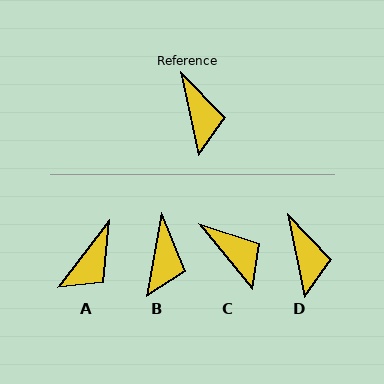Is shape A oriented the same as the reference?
No, it is off by about 49 degrees.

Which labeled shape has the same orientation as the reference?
D.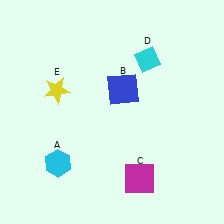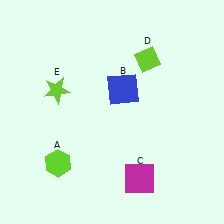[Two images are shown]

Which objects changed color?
A changed from cyan to lime. D changed from cyan to lime. E changed from yellow to lime.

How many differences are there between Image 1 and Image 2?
There are 3 differences between the two images.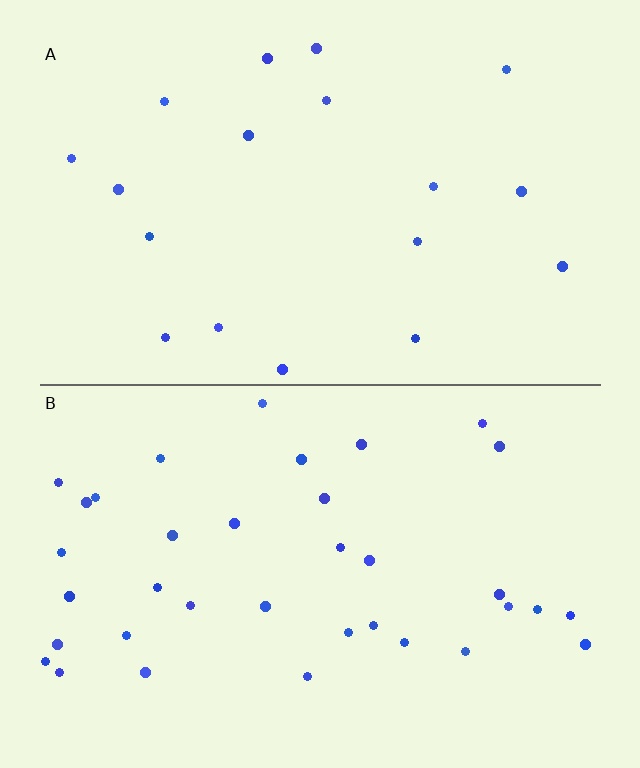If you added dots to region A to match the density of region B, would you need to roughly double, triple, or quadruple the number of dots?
Approximately double.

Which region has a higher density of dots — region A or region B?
B (the bottom).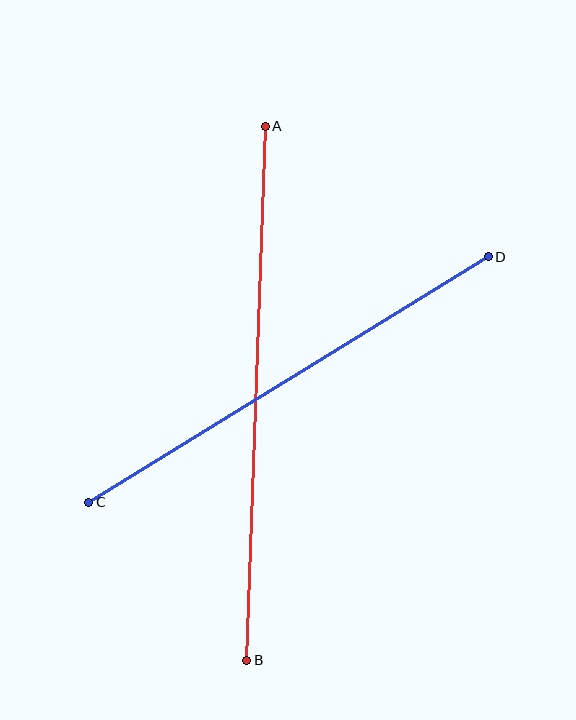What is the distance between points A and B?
The distance is approximately 535 pixels.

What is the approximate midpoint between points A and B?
The midpoint is at approximately (256, 393) pixels.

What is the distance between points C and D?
The distance is approximately 469 pixels.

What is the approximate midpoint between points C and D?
The midpoint is at approximately (289, 379) pixels.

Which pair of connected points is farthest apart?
Points A and B are farthest apart.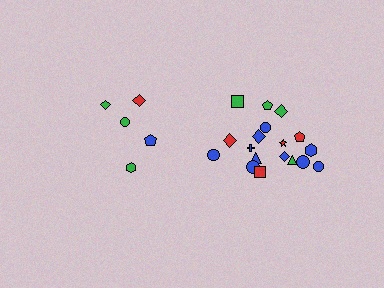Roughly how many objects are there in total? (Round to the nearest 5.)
Roughly 25 objects in total.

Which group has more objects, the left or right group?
The right group.